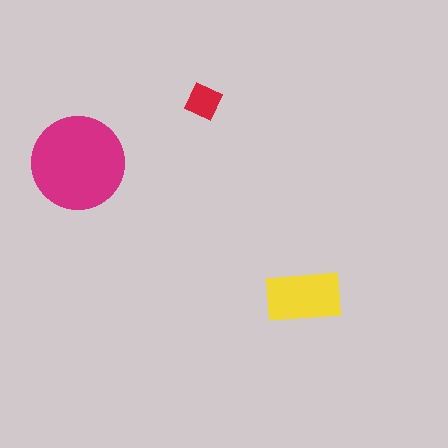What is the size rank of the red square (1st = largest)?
3rd.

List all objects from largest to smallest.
The magenta circle, the yellow rectangle, the red square.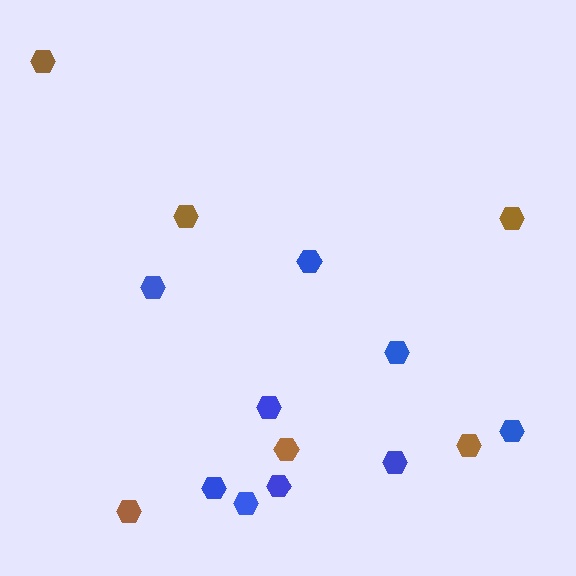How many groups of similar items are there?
There are 2 groups: one group of brown hexagons (6) and one group of blue hexagons (9).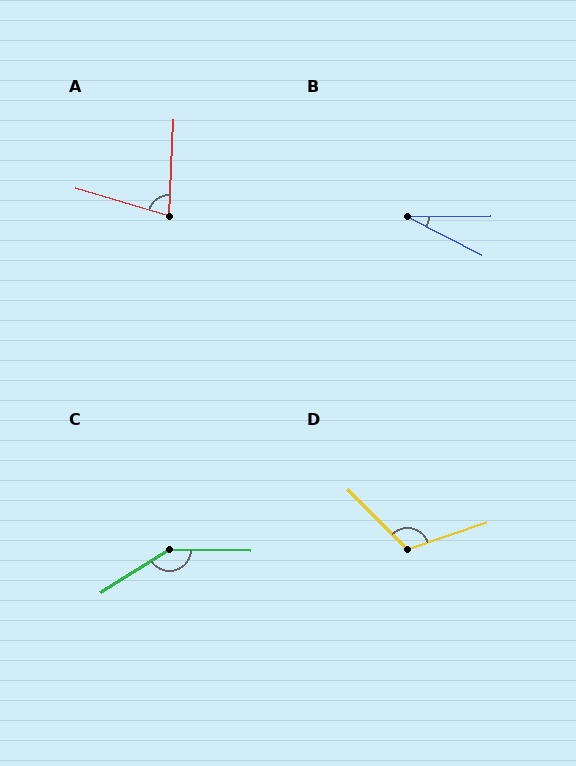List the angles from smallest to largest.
B (28°), A (76°), D (116°), C (147°).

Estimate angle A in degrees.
Approximately 76 degrees.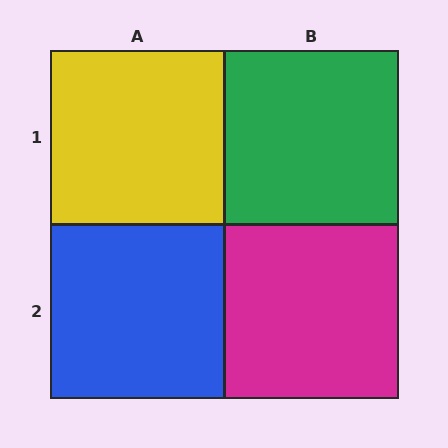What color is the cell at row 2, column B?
Magenta.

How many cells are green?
1 cell is green.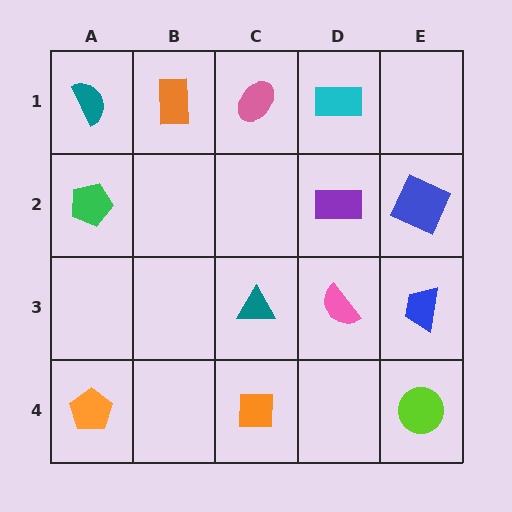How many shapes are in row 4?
3 shapes.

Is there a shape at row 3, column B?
No, that cell is empty.